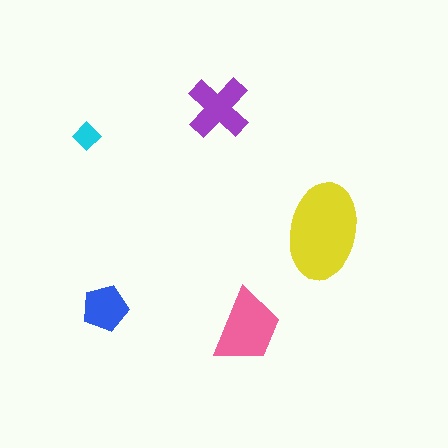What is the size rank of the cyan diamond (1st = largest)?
5th.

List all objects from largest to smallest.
The yellow ellipse, the pink trapezoid, the purple cross, the blue pentagon, the cyan diamond.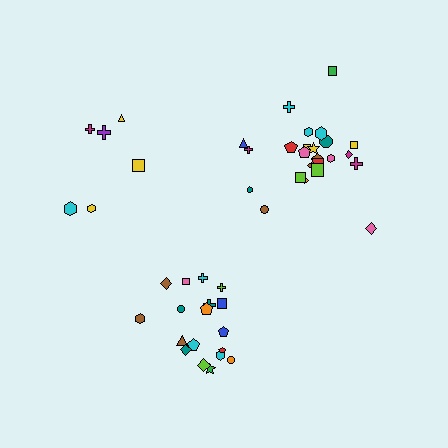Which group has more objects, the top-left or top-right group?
The top-right group.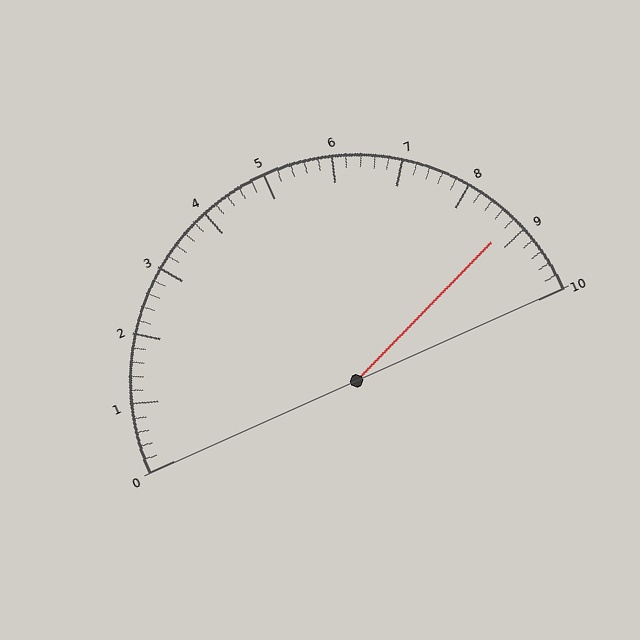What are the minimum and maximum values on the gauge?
The gauge ranges from 0 to 10.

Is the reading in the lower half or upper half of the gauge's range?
The reading is in the upper half of the range (0 to 10).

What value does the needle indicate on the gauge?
The needle indicates approximately 8.8.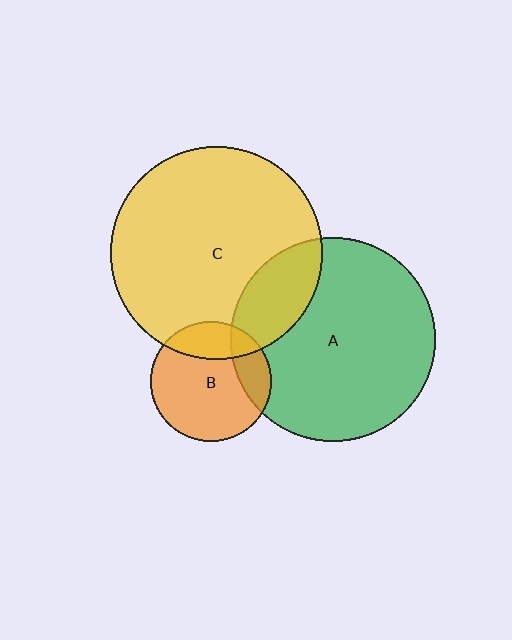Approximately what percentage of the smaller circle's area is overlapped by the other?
Approximately 20%.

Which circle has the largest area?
Circle C (yellow).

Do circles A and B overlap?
Yes.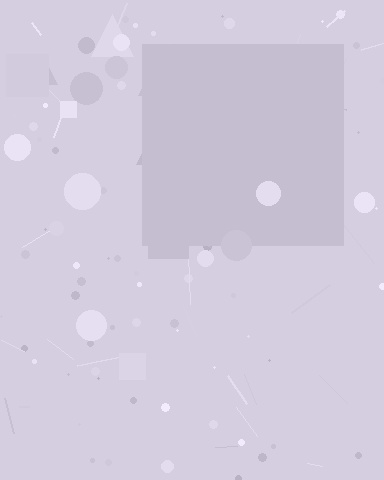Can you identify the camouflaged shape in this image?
The camouflaged shape is a square.